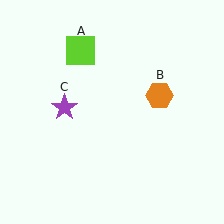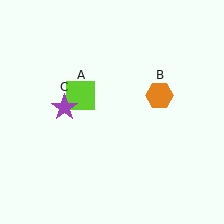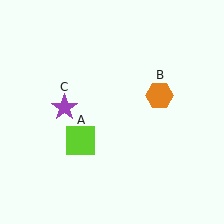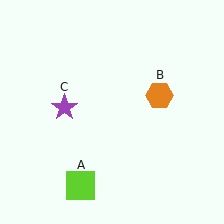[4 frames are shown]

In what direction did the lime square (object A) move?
The lime square (object A) moved down.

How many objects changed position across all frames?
1 object changed position: lime square (object A).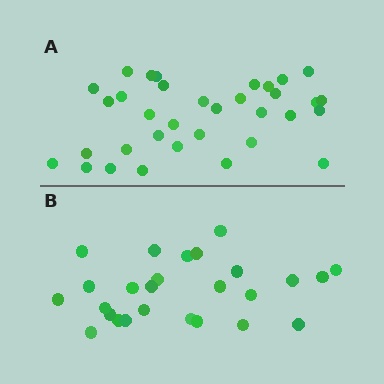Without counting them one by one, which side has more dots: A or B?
Region A (the top region) has more dots.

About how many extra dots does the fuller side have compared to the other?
Region A has roughly 8 or so more dots than region B.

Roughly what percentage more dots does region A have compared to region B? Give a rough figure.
About 30% more.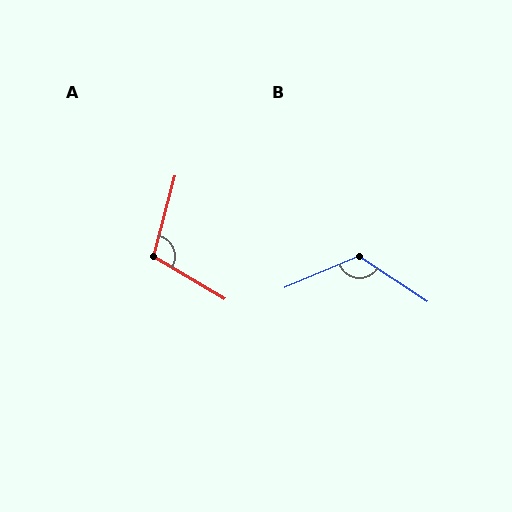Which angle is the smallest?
A, at approximately 106 degrees.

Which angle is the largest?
B, at approximately 123 degrees.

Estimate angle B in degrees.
Approximately 123 degrees.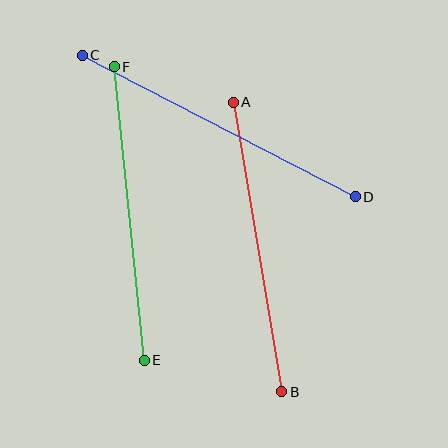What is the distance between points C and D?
The distance is approximately 307 pixels.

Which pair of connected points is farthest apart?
Points C and D are farthest apart.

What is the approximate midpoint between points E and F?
The midpoint is at approximately (129, 214) pixels.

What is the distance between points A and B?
The distance is approximately 293 pixels.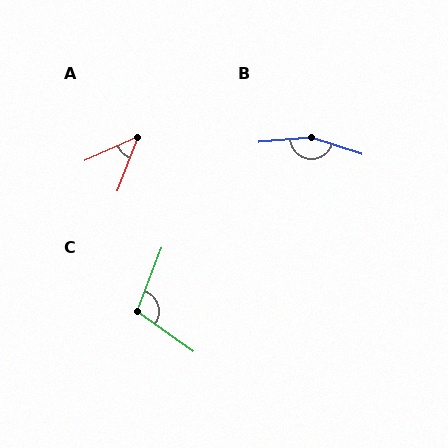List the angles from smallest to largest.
A (45°), C (105°), B (157°).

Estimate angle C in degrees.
Approximately 105 degrees.